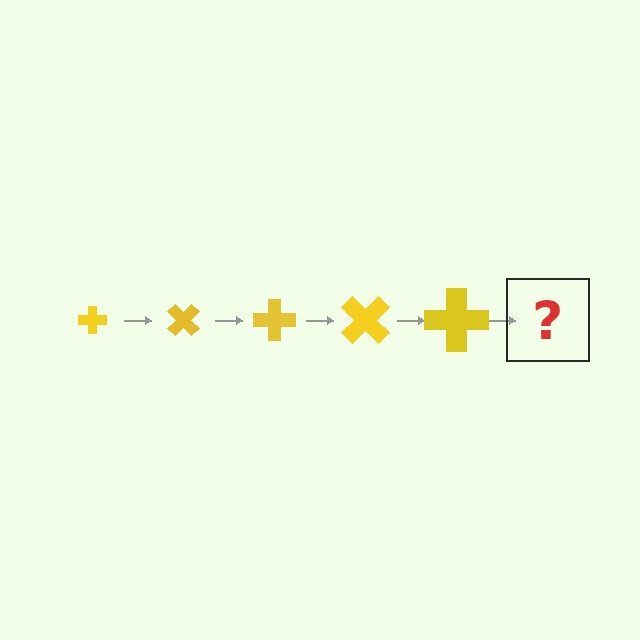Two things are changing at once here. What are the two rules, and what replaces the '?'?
The two rules are that the cross grows larger each step and it rotates 45 degrees each step. The '?' should be a cross, larger than the previous one and rotated 225 degrees from the start.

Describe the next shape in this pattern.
It should be a cross, larger than the previous one and rotated 225 degrees from the start.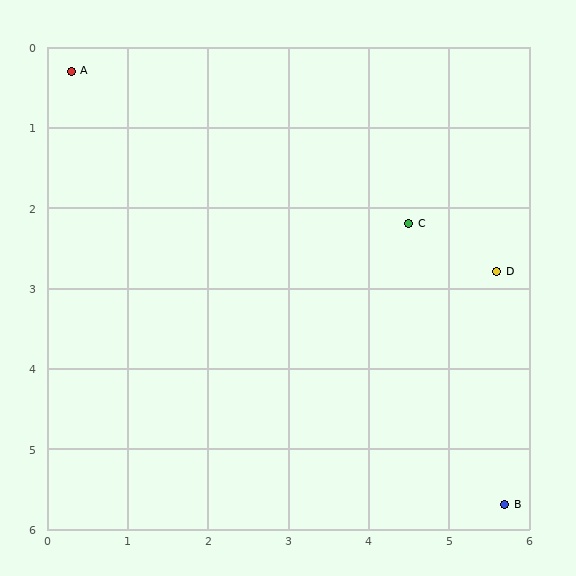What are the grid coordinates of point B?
Point B is at approximately (5.7, 5.7).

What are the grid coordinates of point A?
Point A is at approximately (0.3, 0.3).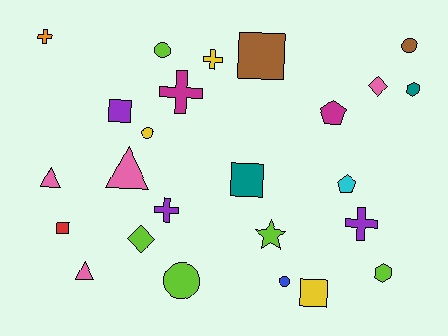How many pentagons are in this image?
There are 2 pentagons.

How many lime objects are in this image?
There are 5 lime objects.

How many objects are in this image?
There are 25 objects.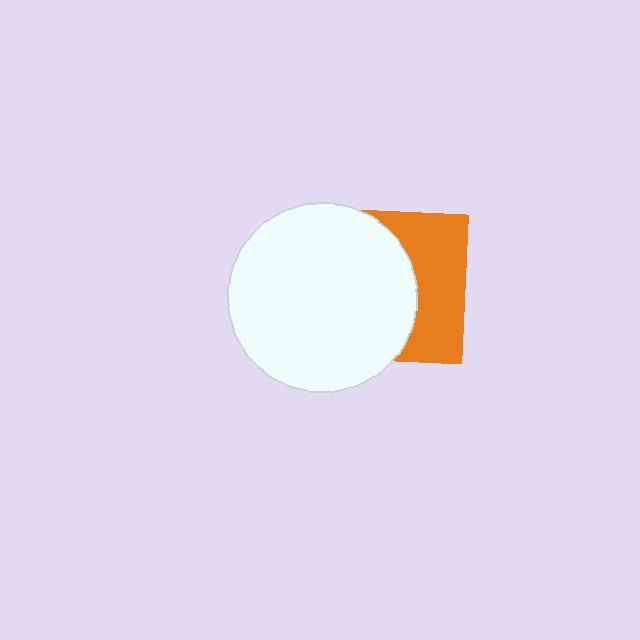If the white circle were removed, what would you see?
You would see the complete orange square.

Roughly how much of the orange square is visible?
A small part of it is visible (roughly 40%).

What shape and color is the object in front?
The object in front is a white circle.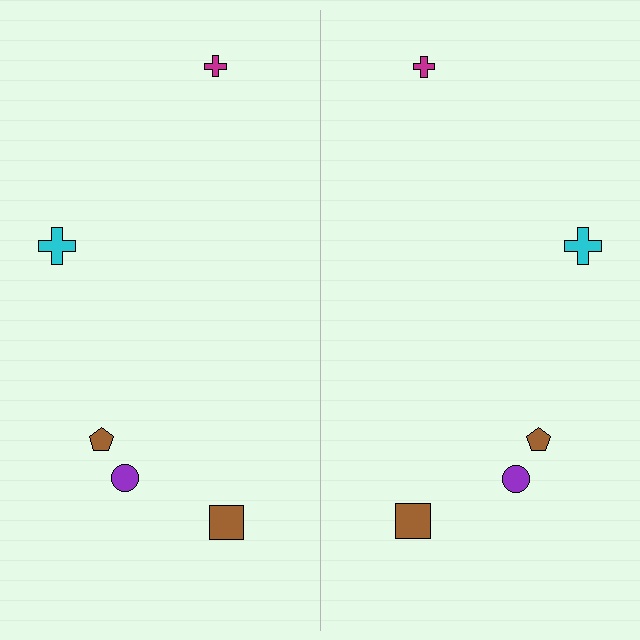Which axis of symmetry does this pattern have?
The pattern has a vertical axis of symmetry running through the center of the image.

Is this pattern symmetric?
Yes, this pattern has bilateral (reflection) symmetry.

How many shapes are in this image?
There are 10 shapes in this image.